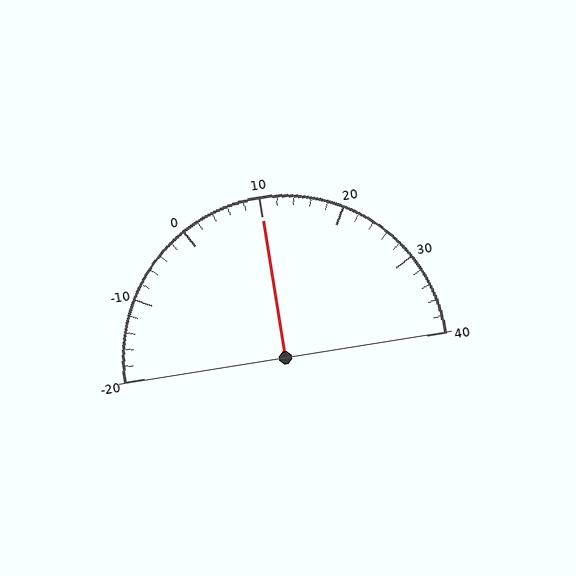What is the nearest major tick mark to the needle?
The nearest major tick mark is 10.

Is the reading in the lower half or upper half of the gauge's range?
The reading is in the upper half of the range (-20 to 40).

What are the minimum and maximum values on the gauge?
The gauge ranges from -20 to 40.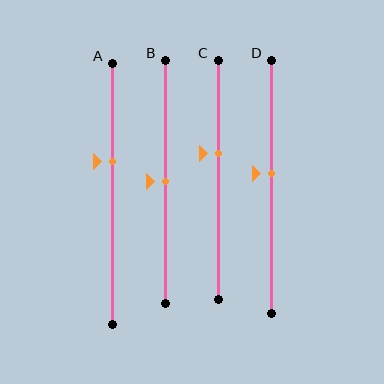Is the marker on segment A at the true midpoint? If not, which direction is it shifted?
No, the marker on segment A is shifted upward by about 13% of the segment length.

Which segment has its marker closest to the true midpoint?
Segment B has its marker closest to the true midpoint.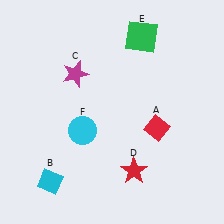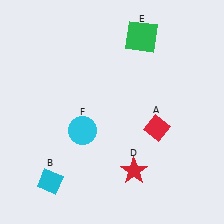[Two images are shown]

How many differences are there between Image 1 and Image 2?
There is 1 difference between the two images.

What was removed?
The magenta star (C) was removed in Image 2.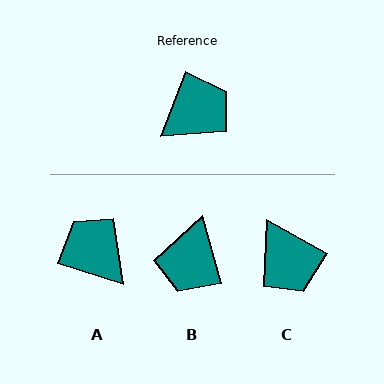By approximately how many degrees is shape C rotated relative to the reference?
Approximately 98 degrees clockwise.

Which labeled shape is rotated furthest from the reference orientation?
B, about 143 degrees away.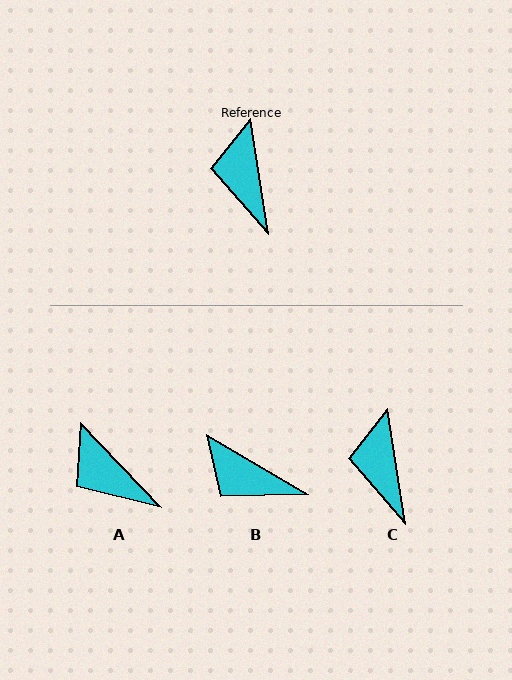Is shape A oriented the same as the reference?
No, it is off by about 35 degrees.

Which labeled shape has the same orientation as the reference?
C.